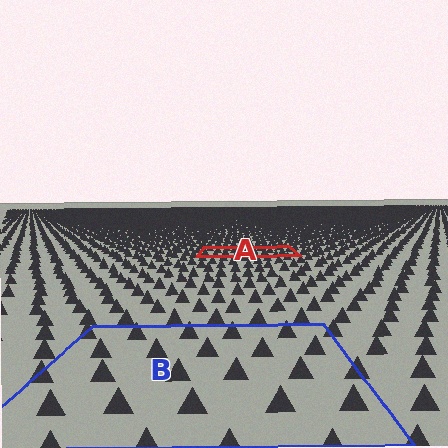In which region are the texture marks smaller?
The texture marks are smaller in region A, because it is farther away.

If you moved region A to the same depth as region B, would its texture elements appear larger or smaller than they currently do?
They would appear larger. At a closer depth, the same texture elements are projected at a bigger on-screen size.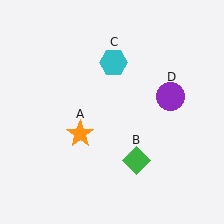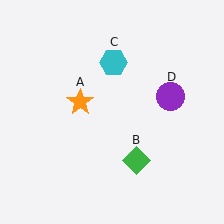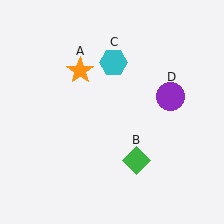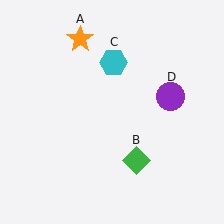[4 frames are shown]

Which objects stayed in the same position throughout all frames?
Green diamond (object B) and cyan hexagon (object C) and purple circle (object D) remained stationary.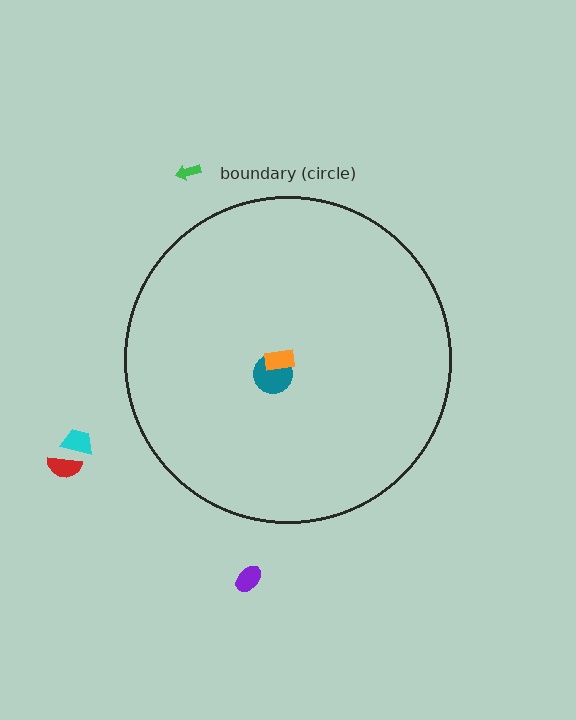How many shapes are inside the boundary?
2 inside, 4 outside.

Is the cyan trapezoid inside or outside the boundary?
Outside.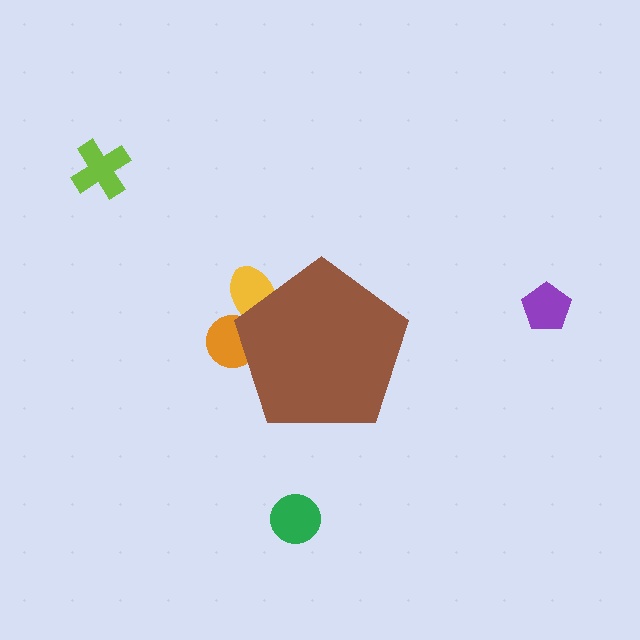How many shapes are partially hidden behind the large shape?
2 shapes are partially hidden.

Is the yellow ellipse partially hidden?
Yes, the yellow ellipse is partially hidden behind the brown pentagon.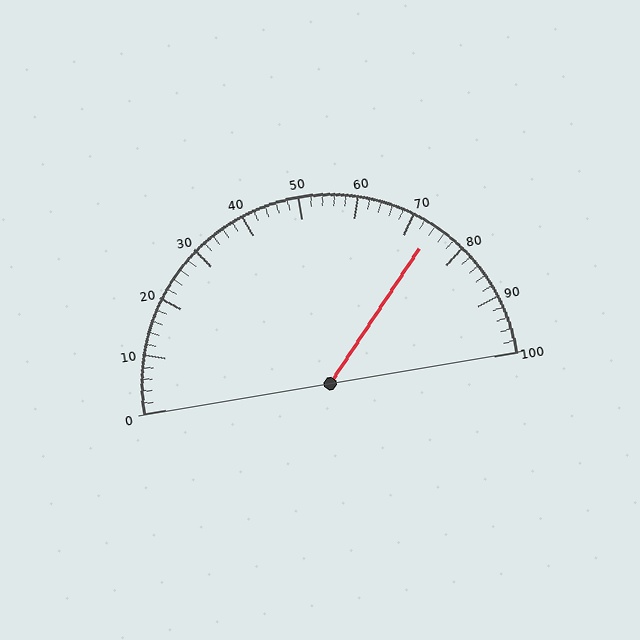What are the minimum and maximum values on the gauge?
The gauge ranges from 0 to 100.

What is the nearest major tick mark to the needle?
The nearest major tick mark is 70.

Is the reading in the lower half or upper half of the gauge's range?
The reading is in the upper half of the range (0 to 100).